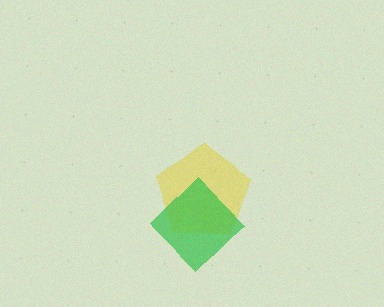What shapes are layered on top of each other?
The layered shapes are: a yellow pentagon, a green diamond.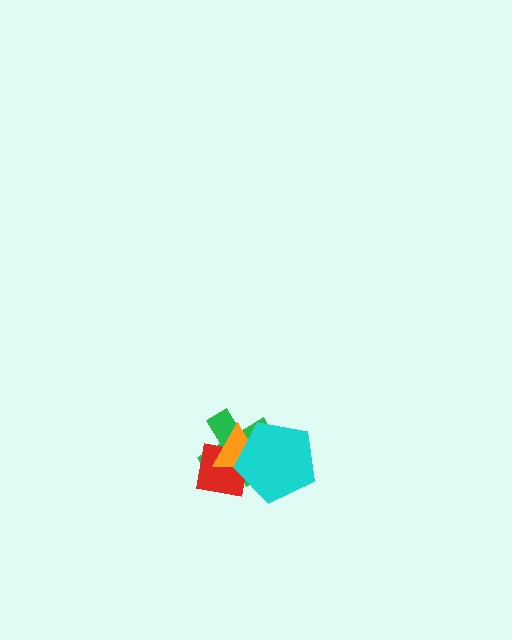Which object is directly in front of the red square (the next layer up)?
The orange triangle is directly in front of the red square.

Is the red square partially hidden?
Yes, it is partially covered by another shape.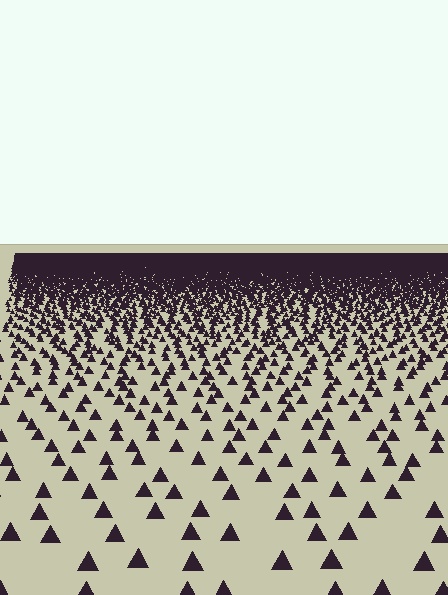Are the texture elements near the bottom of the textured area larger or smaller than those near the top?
Larger. Near the bottom, elements are closer to the viewer and appear at a bigger on-screen size.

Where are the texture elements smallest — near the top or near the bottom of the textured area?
Near the top.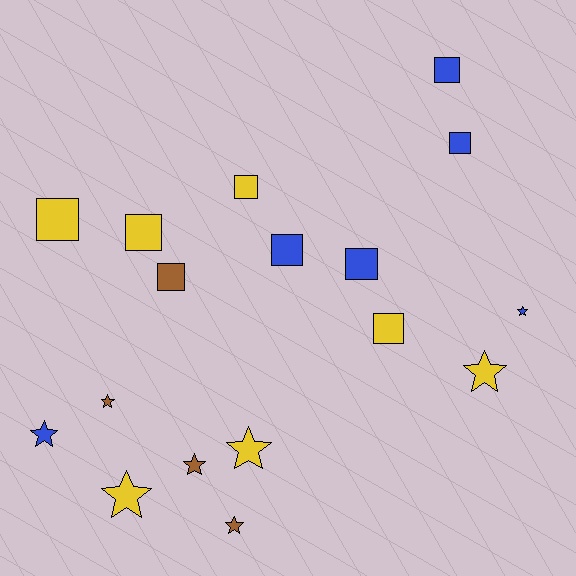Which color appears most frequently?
Yellow, with 7 objects.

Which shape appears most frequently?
Square, with 9 objects.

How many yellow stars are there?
There are 3 yellow stars.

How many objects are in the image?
There are 17 objects.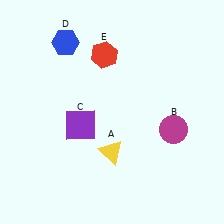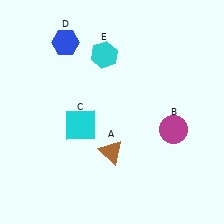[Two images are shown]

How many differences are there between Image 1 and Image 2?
There are 3 differences between the two images.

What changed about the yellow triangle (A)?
In Image 1, A is yellow. In Image 2, it changed to brown.